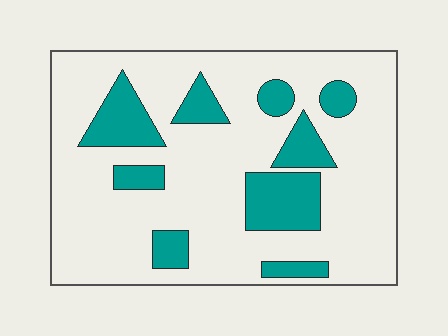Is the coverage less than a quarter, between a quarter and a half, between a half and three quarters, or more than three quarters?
Less than a quarter.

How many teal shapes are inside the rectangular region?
9.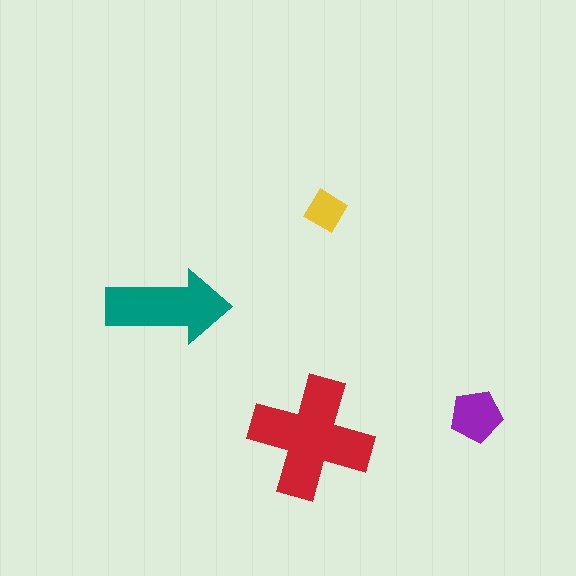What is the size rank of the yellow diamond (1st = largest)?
4th.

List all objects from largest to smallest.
The red cross, the teal arrow, the purple pentagon, the yellow diamond.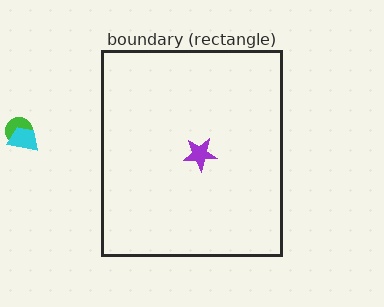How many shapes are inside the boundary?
1 inside, 2 outside.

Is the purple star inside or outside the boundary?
Inside.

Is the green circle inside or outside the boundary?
Outside.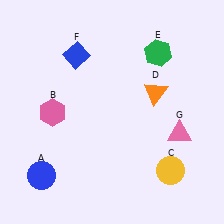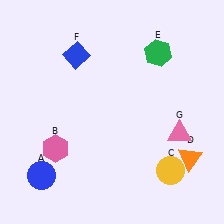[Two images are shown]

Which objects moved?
The objects that moved are: the pink hexagon (B), the orange triangle (D).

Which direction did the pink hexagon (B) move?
The pink hexagon (B) moved down.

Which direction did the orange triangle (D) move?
The orange triangle (D) moved down.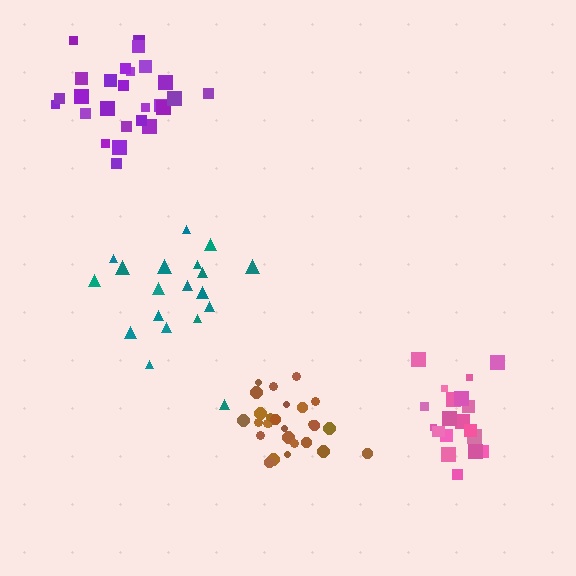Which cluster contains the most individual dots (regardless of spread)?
Purple (27).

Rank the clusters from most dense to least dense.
brown, pink, purple, teal.